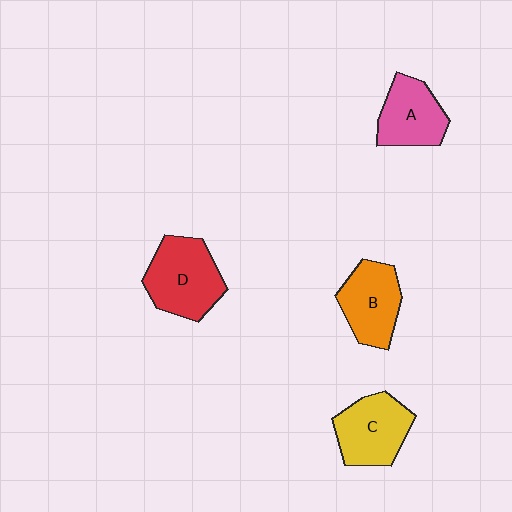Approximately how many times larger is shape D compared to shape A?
Approximately 1.3 times.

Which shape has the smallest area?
Shape A (pink).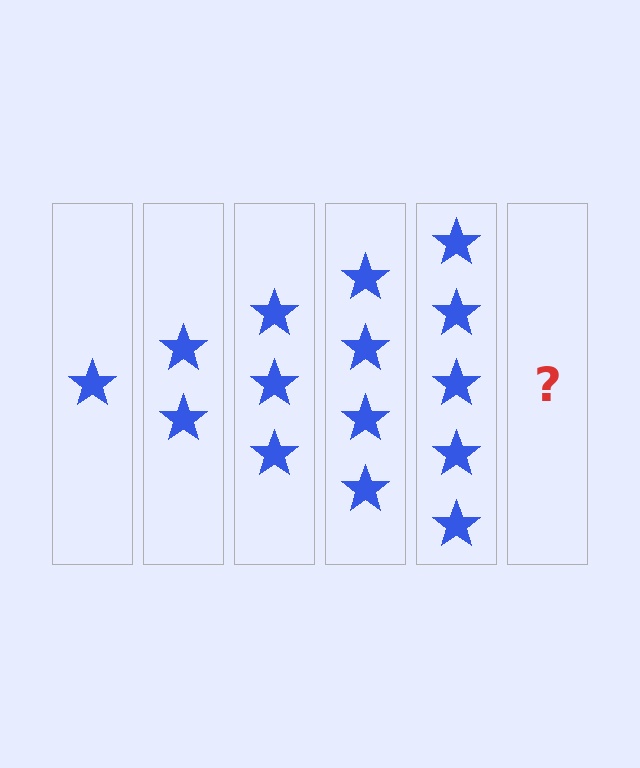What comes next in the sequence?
The next element should be 6 stars.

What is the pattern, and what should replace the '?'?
The pattern is that each step adds one more star. The '?' should be 6 stars.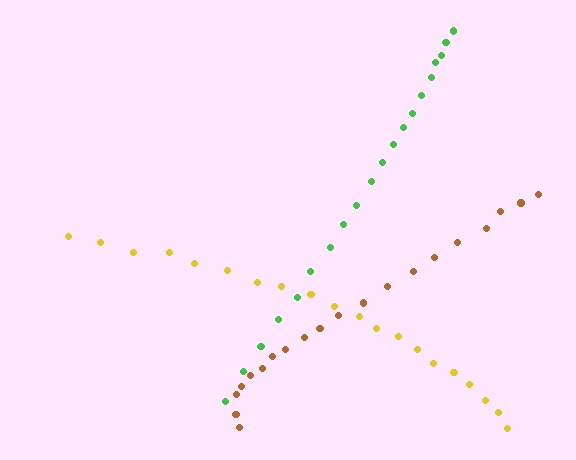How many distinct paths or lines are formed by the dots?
There are 3 distinct paths.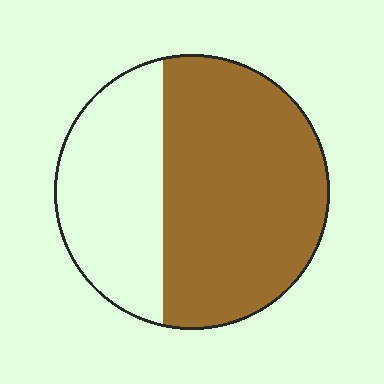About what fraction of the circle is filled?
About five eighths (5/8).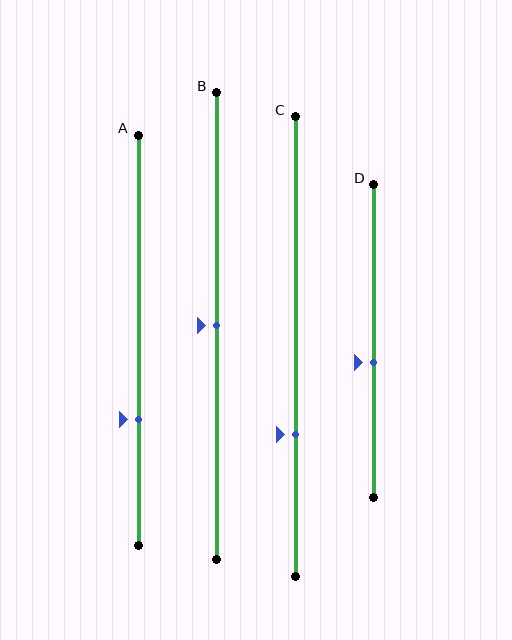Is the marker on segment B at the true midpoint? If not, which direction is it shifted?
Yes, the marker on segment B is at the true midpoint.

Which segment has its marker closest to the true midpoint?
Segment B has its marker closest to the true midpoint.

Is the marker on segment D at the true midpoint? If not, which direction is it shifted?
No, the marker on segment D is shifted downward by about 7% of the segment length.